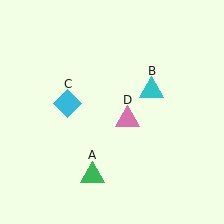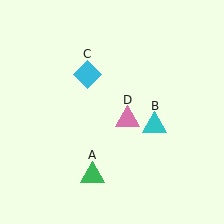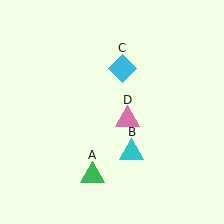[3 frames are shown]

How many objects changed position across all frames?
2 objects changed position: cyan triangle (object B), cyan diamond (object C).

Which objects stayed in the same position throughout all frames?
Green triangle (object A) and pink triangle (object D) remained stationary.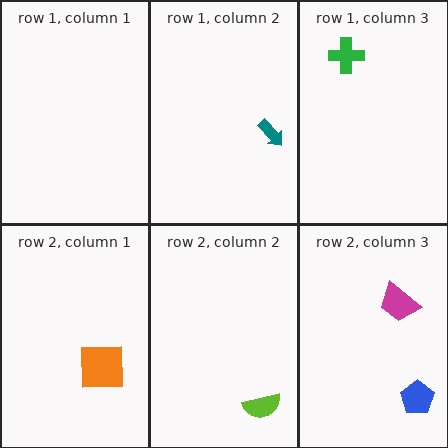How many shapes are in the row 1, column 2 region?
1.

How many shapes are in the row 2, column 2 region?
1.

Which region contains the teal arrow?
The row 1, column 2 region.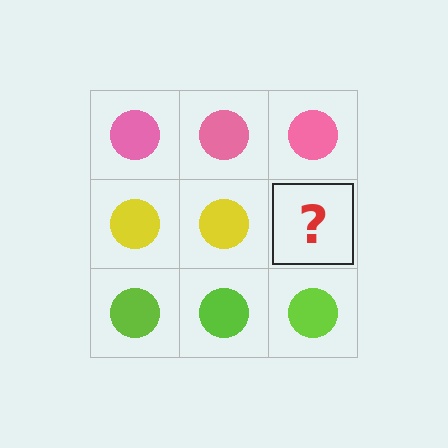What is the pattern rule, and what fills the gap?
The rule is that each row has a consistent color. The gap should be filled with a yellow circle.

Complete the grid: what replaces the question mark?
The question mark should be replaced with a yellow circle.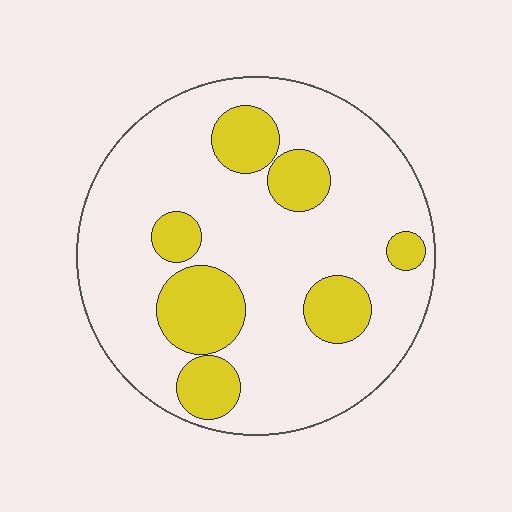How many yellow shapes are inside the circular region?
7.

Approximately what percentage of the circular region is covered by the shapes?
Approximately 25%.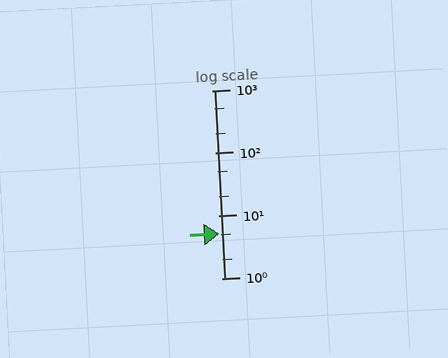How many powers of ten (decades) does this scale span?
The scale spans 3 decades, from 1 to 1000.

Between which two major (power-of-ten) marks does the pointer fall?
The pointer is between 1 and 10.